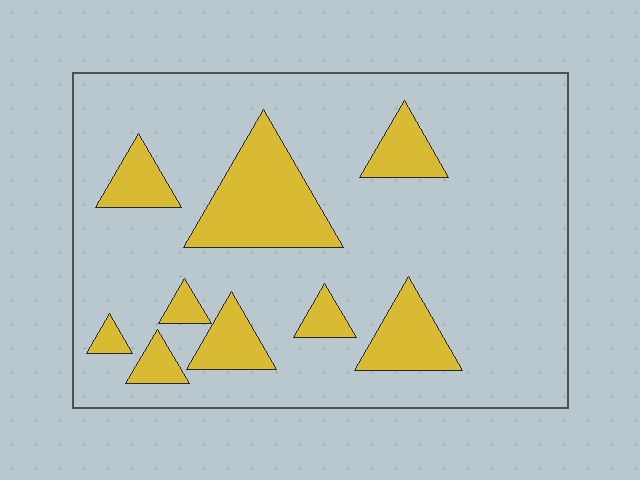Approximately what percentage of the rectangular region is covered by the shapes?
Approximately 20%.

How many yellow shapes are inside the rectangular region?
9.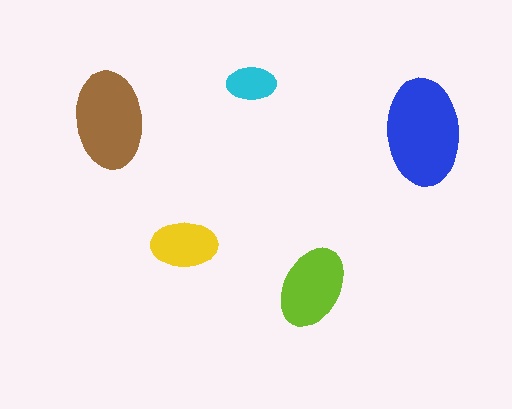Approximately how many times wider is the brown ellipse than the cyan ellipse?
About 2 times wider.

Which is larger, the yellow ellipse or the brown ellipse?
The brown one.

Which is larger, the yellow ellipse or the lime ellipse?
The lime one.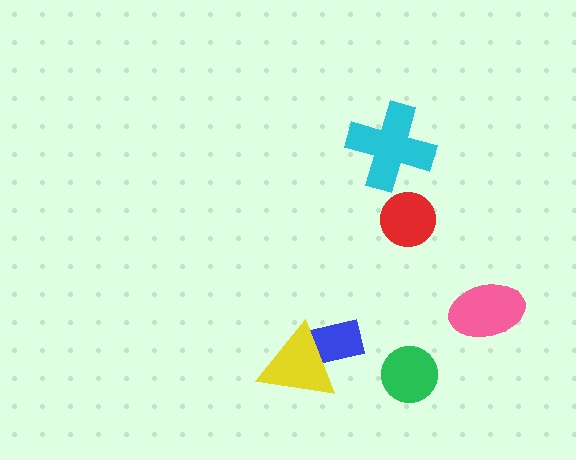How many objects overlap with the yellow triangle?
1 object overlaps with the yellow triangle.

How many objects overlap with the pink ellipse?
0 objects overlap with the pink ellipse.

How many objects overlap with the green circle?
0 objects overlap with the green circle.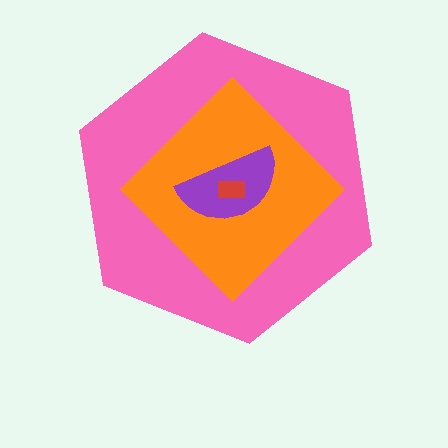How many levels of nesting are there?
4.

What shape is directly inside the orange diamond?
The purple semicircle.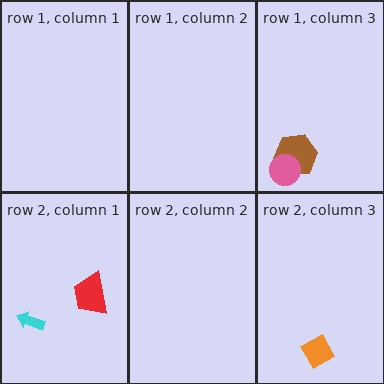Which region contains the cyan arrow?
The row 2, column 1 region.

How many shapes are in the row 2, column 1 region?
2.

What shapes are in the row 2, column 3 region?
The orange diamond.